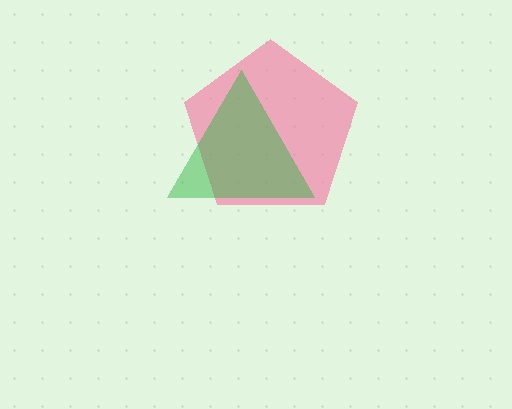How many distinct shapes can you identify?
There are 2 distinct shapes: a pink pentagon, a green triangle.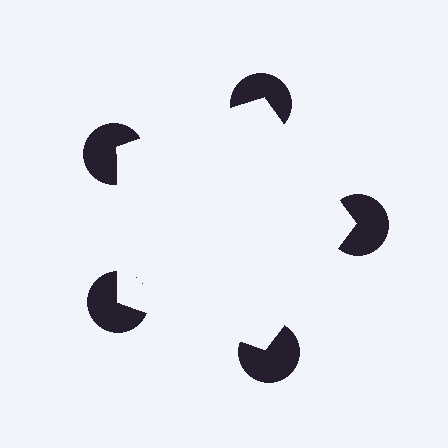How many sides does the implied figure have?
5 sides.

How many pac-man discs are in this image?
There are 5 — one at each vertex of the illusory pentagon.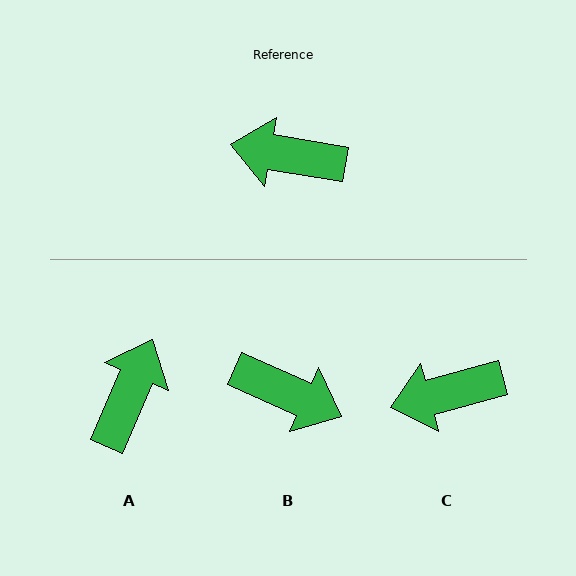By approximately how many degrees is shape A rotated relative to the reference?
Approximately 104 degrees clockwise.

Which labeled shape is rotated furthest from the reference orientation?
B, about 166 degrees away.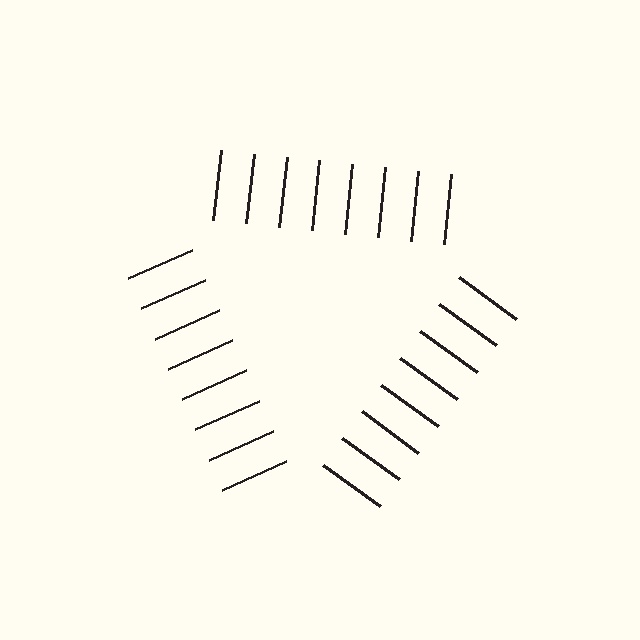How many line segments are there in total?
24 — 8 along each of the 3 edges.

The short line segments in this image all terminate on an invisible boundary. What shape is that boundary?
An illusory triangle — the line segments terminate on its edges but no continuous stroke is drawn.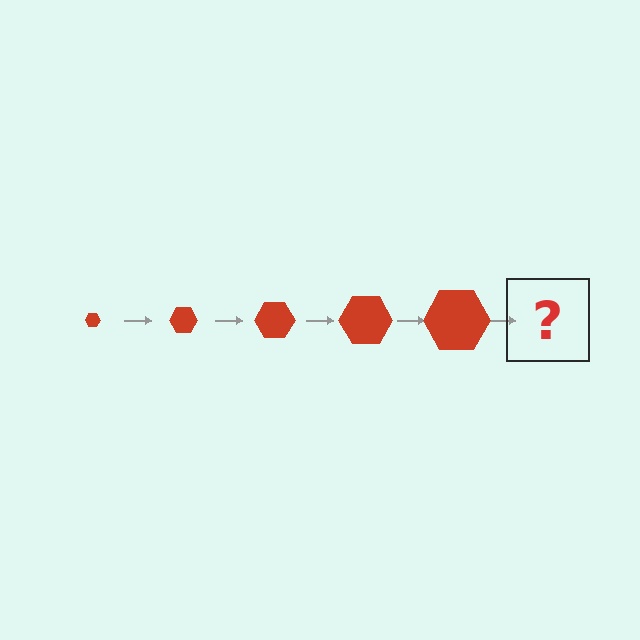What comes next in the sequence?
The next element should be a red hexagon, larger than the previous one.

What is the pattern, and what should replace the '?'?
The pattern is that the hexagon gets progressively larger each step. The '?' should be a red hexagon, larger than the previous one.